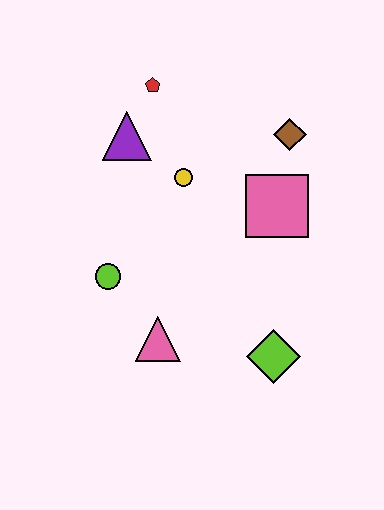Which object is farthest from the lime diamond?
The red pentagon is farthest from the lime diamond.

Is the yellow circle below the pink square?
No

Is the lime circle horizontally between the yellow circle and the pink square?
No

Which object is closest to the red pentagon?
The purple triangle is closest to the red pentagon.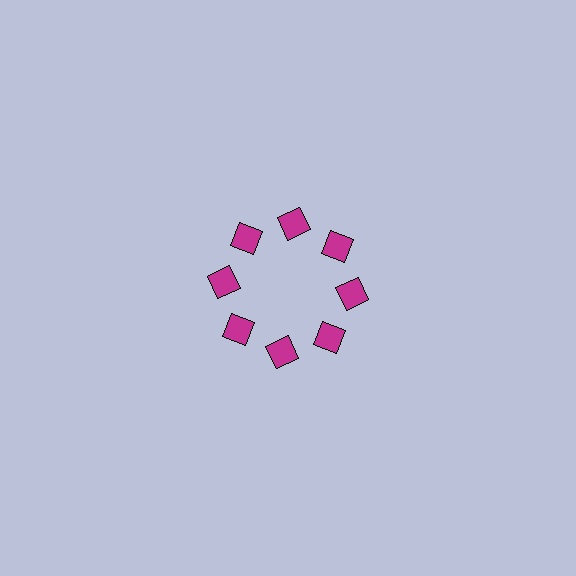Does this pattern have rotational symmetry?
Yes, this pattern has 8-fold rotational symmetry. It looks the same after rotating 45 degrees around the center.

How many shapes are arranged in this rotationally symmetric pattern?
There are 8 shapes, arranged in 8 groups of 1.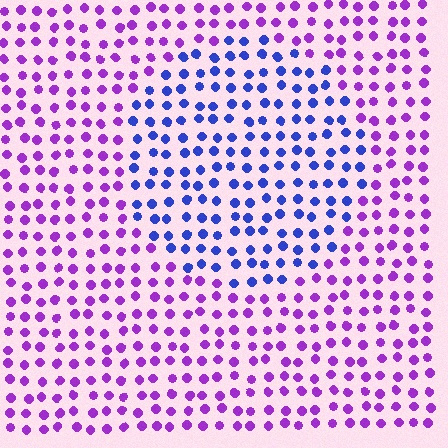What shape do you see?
I see a circle.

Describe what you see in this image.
The image is filled with small purple elements in a uniform arrangement. A circle-shaped region is visible where the elements are tinted to a slightly different hue, forming a subtle color boundary.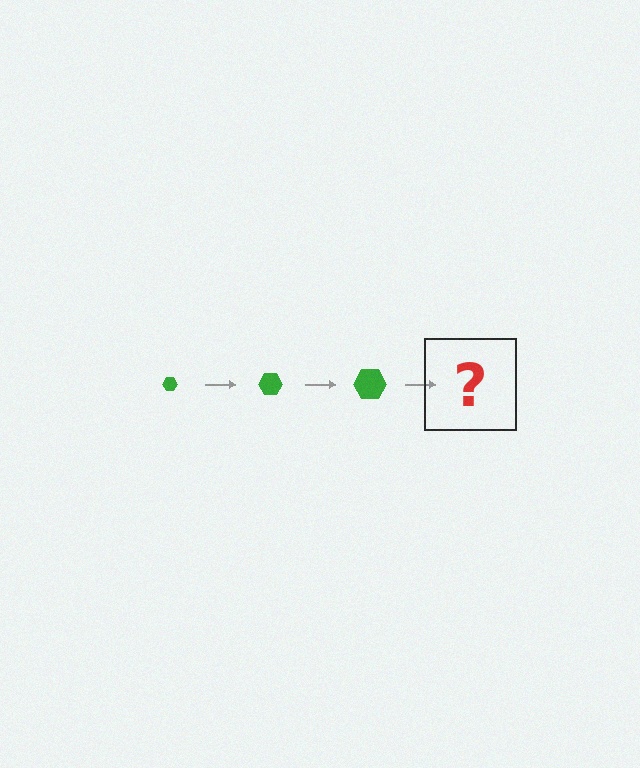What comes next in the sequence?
The next element should be a green hexagon, larger than the previous one.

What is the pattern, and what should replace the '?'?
The pattern is that the hexagon gets progressively larger each step. The '?' should be a green hexagon, larger than the previous one.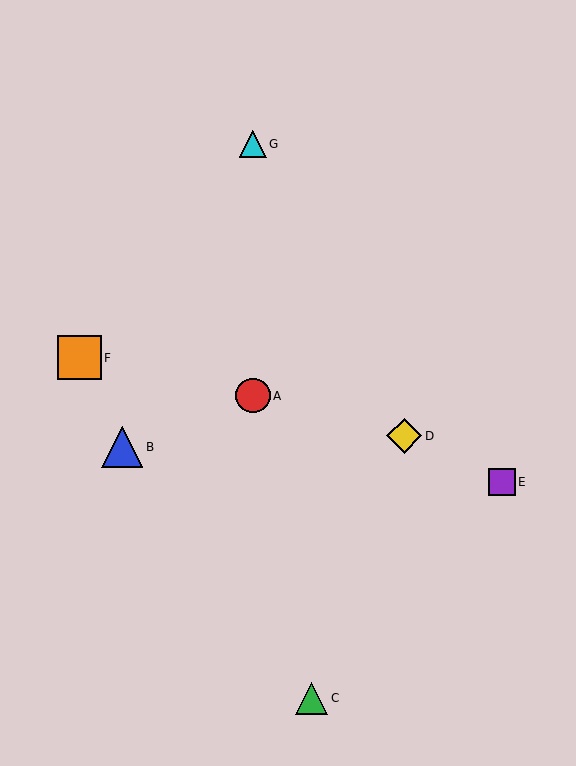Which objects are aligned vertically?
Objects A, G are aligned vertically.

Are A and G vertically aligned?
Yes, both are at x≈253.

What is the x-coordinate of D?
Object D is at x≈404.